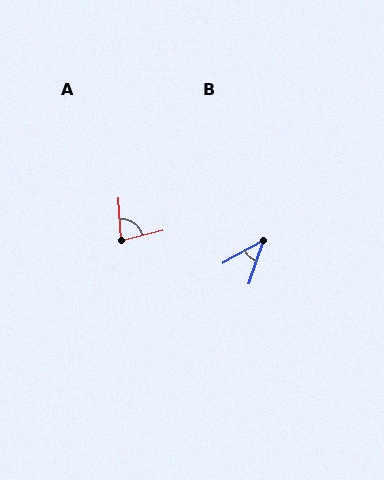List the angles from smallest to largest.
B (43°), A (80°).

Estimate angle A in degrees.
Approximately 80 degrees.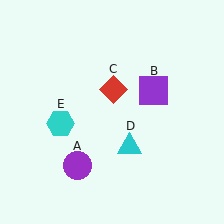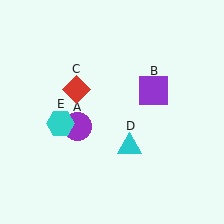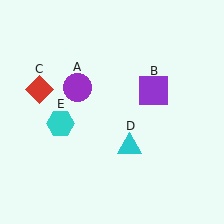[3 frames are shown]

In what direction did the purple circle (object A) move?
The purple circle (object A) moved up.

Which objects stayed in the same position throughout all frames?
Purple square (object B) and cyan triangle (object D) and cyan hexagon (object E) remained stationary.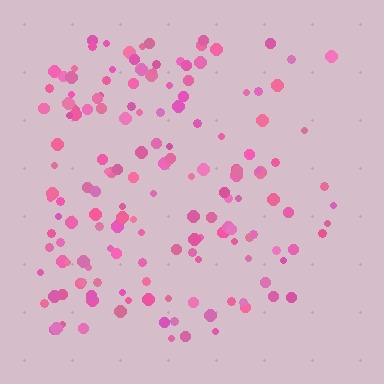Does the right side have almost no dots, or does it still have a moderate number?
Still a moderate number, just noticeably fewer than the left.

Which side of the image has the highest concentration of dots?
The left.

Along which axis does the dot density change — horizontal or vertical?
Horizontal.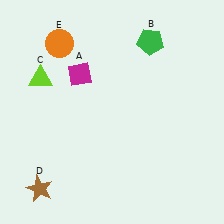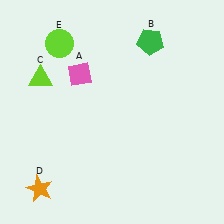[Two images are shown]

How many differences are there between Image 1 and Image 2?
There are 3 differences between the two images.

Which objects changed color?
A changed from magenta to pink. D changed from brown to orange. E changed from orange to lime.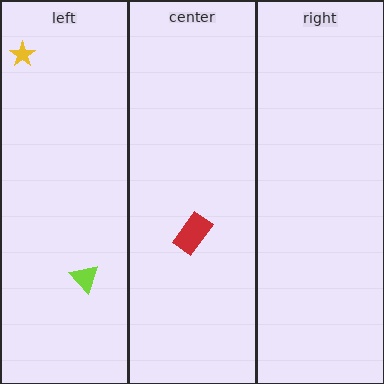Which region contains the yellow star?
The left region.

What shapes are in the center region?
The red rectangle.